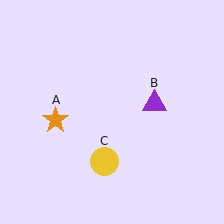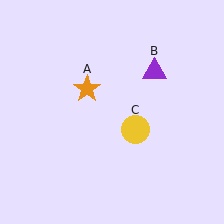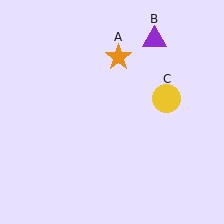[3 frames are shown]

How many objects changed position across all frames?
3 objects changed position: orange star (object A), purple triangle (object B), yellow circle (object C).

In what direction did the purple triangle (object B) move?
The purple triangle (object B) moved up.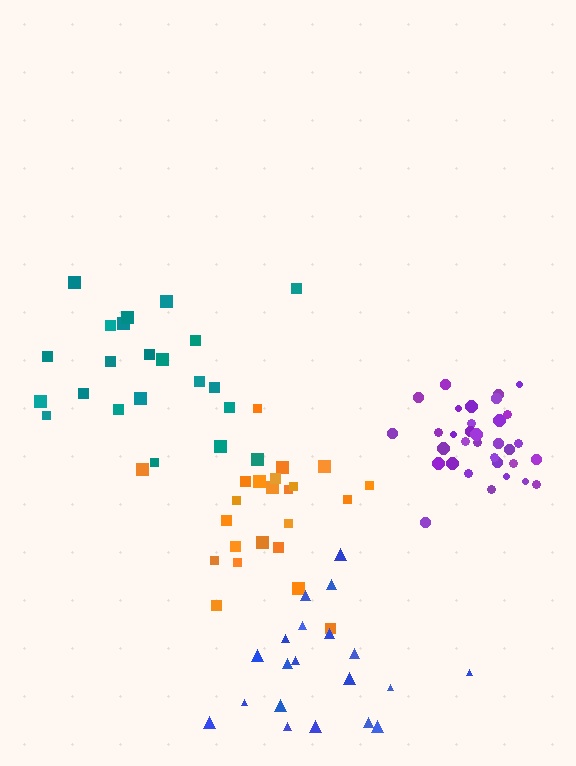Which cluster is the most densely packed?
Purple.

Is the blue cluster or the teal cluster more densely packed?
Blue.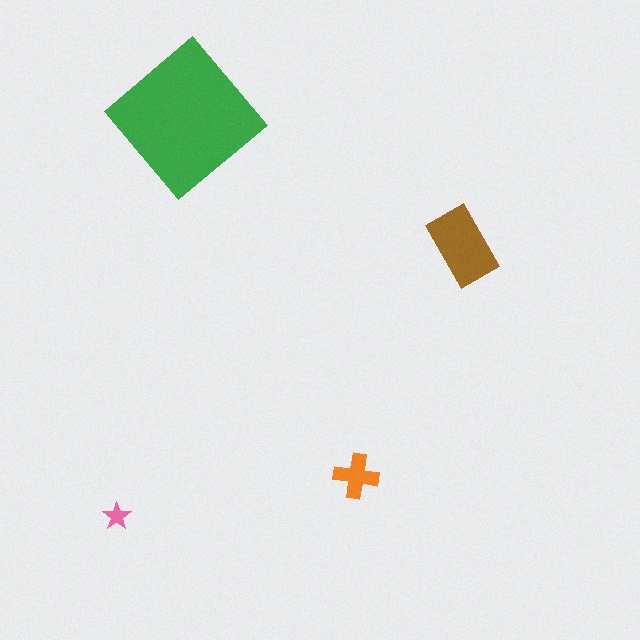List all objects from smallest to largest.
The pink star, the orange cross, the brown rectangle, the green diamond.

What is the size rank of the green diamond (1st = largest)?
1st.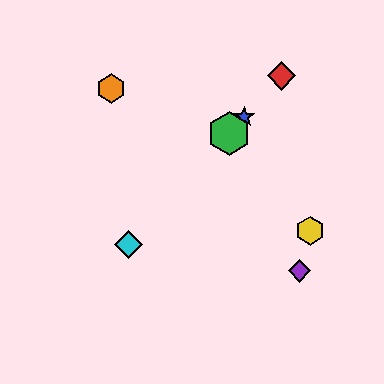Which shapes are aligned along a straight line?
The red diamond, the blue star, the green hexagon, the cyan diamond are aligned along a straight line.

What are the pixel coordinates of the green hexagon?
The green hexagon is at (229, 134).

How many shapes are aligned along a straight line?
4 shapes (the red diamond, the blue star, the green hexagon, the cyan diamond) are aligned along a straight line.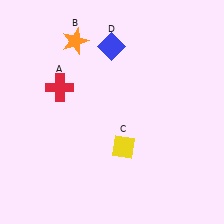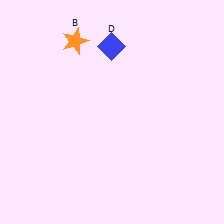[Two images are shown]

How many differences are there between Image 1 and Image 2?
There are 2 differences between the two images.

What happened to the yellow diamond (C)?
The yellow diamond (C) was removed in Image 2. It was in the bottom-right area of Image 1.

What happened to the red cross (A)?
The red cross (A) was removed in Image 2. It was in the top-left area of Image 1.